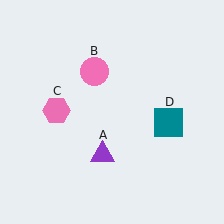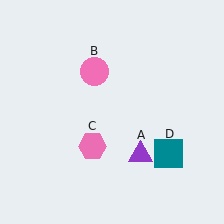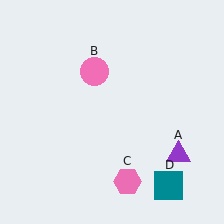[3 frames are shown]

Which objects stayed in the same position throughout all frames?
Pink circle (object B) remained stationary.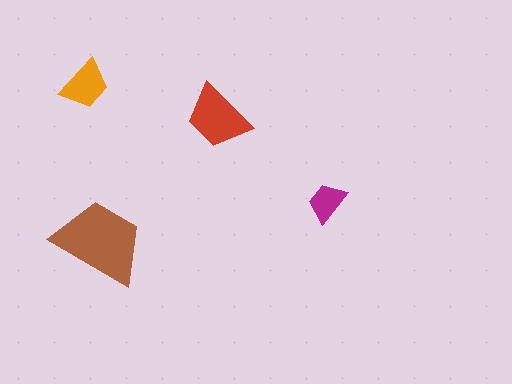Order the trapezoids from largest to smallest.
the brown one, the red one, the orange one, the magenta one.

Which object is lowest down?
The brown trapezoid is bottommost.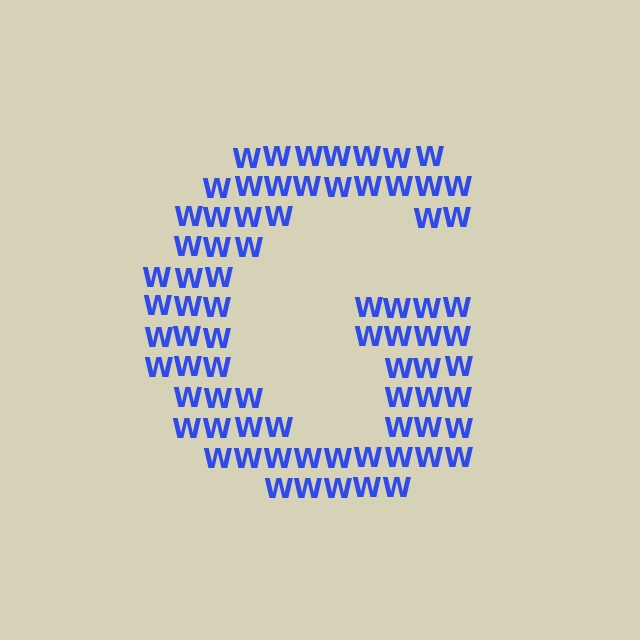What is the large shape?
The large shape is the letter G.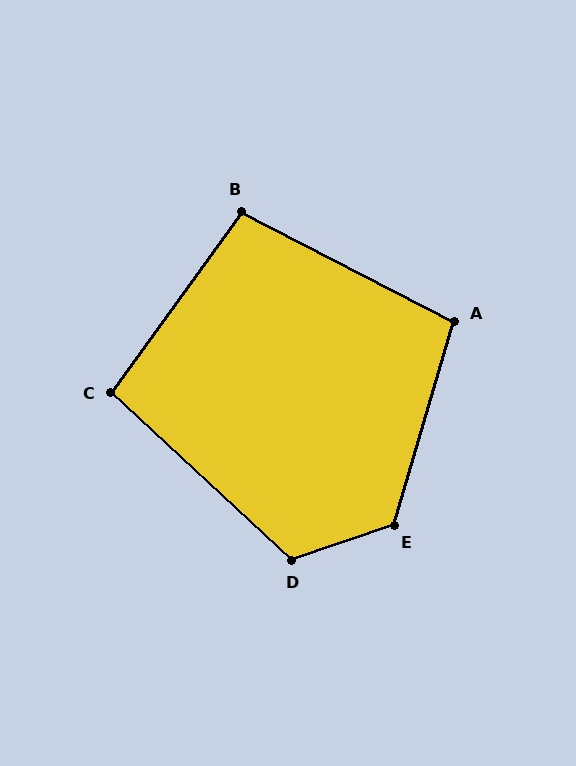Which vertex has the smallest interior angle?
C, at approximately 97 degrees.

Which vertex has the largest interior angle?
E, at approximately 126 degrees.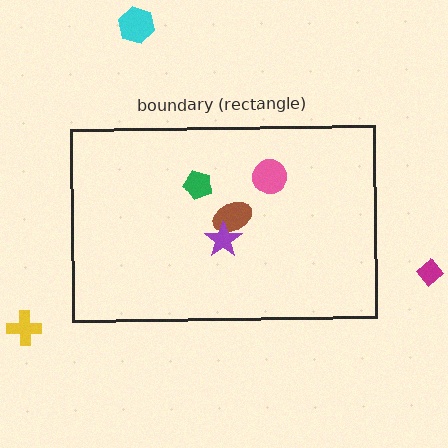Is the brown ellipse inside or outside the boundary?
Inside.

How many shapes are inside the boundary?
4 inside, 3 outside.